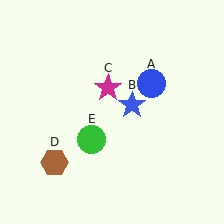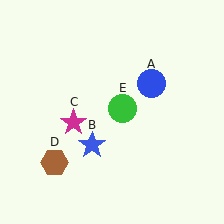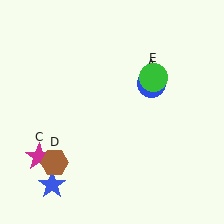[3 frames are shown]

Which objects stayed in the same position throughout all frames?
Blue circle (object A) and brown hexagon (object D) remained stationary.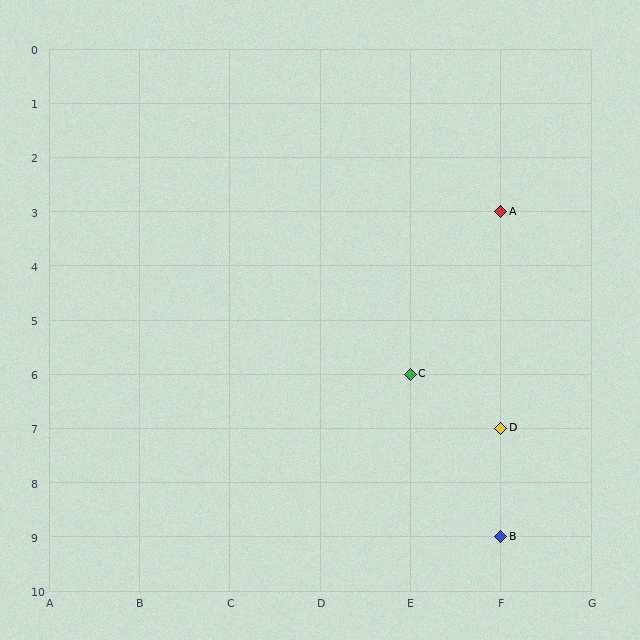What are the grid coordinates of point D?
Point D is at grid coordinates (F, 7).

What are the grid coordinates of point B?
Point B is at grid coordinates (F, 9).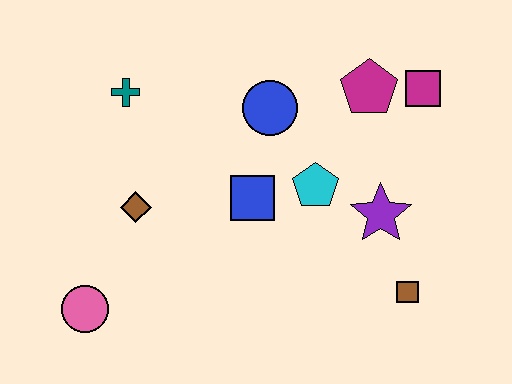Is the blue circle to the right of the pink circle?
Yes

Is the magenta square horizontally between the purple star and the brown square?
No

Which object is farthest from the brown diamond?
The magenta square is farthest from the brown diamond.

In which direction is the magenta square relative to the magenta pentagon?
The magenta square is to the right of the magenta pentagon.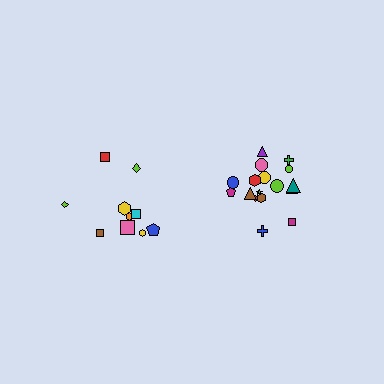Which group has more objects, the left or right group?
The right group.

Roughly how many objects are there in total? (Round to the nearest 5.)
Roughly 30 objects in total.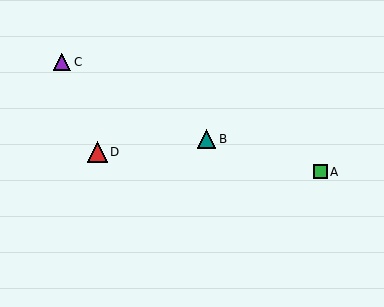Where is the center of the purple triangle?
The center of the purple triangle is at (62, 62).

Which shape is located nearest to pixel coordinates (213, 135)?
The teal triangle (labeled B) at (207, 139) is nearest to that location.